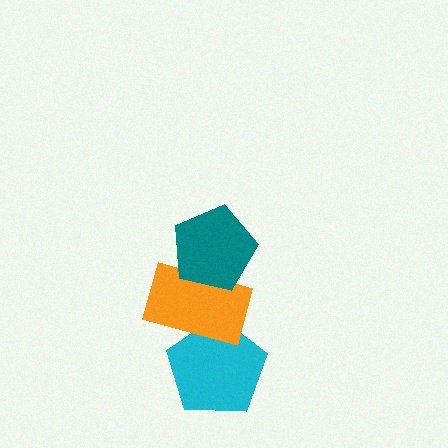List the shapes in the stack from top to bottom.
From top to bottom: the teal pentagon, the orange rectangle, the cyan pentagon.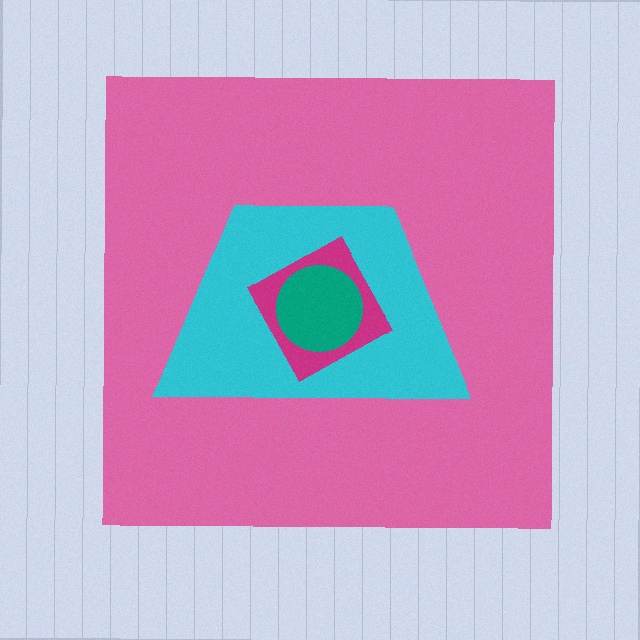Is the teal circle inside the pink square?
Yes.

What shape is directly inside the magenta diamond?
The teal circle.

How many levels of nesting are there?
4.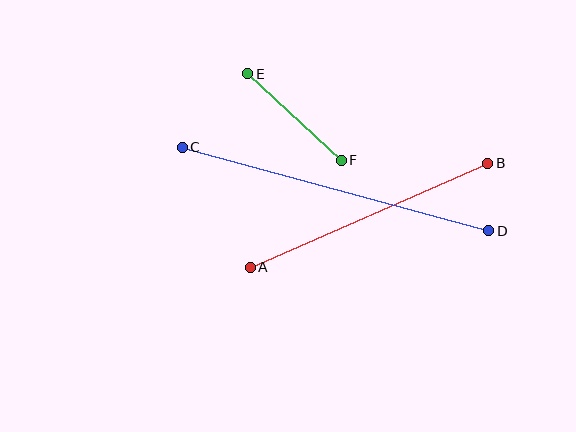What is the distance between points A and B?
The distance is approximately 259 pixels.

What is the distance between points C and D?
The distance is approximately 318 pixels.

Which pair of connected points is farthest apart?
Points C and D are farthest apart.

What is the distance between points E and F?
The distance is approximately 128 pixels.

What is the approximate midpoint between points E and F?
The midpoint is at approximately (295, 117) pixels.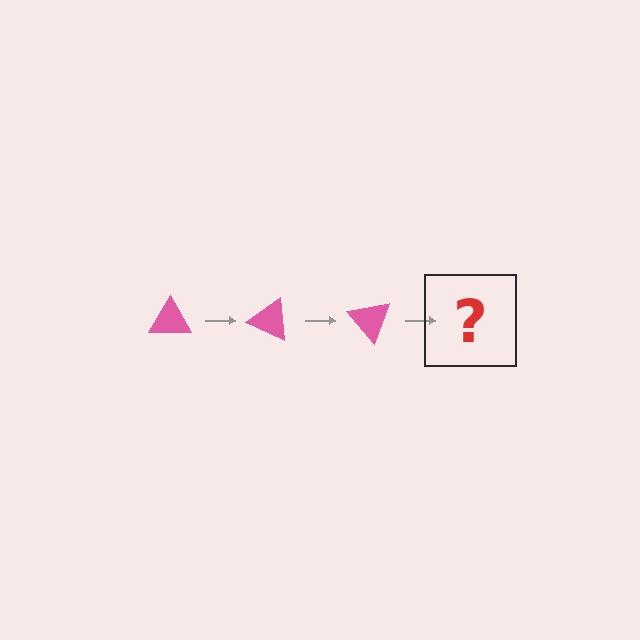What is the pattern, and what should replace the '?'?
The pattern is that the triangle rotates 25 degrees each step. The '?' should be a pink triangle rotated 75 degrees.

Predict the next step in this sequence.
The next step is a pink triangle rotated 75 degrees.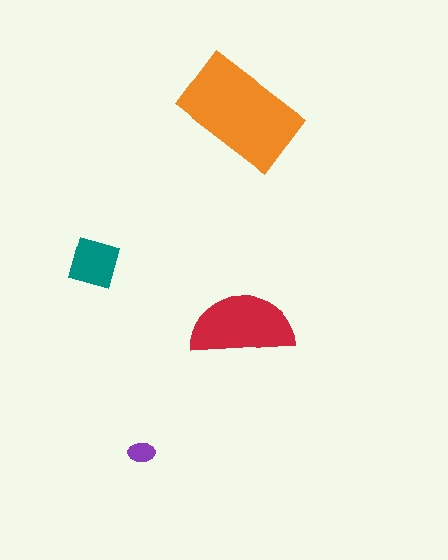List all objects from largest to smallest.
The orange rectangle, the red semicircle, the teal square, the purple ellipse.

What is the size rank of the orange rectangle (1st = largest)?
1st.